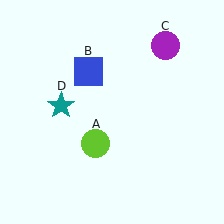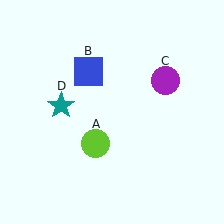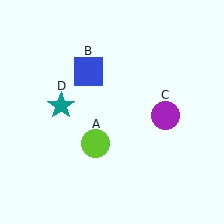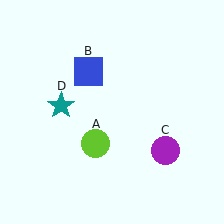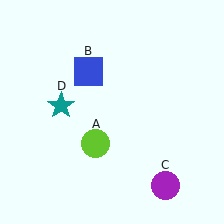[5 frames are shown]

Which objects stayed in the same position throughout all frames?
Lime circle (object A) and blue square (object B) and teal star (object D) remained stationary.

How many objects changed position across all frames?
1 object changed position: purple circle (object C).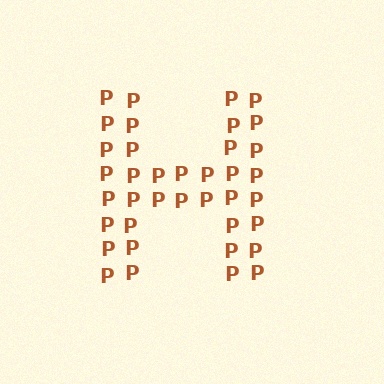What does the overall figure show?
The overall figure shows the letter H.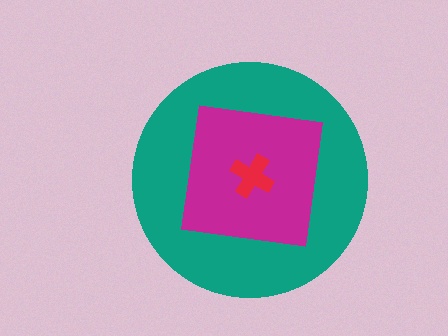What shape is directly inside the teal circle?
The magenta square.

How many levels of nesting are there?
3.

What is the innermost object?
The red cross.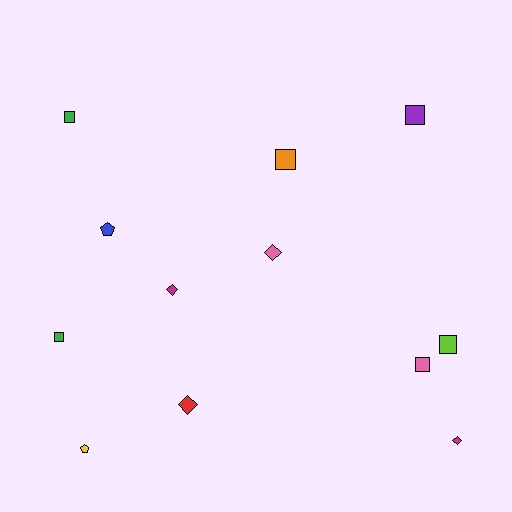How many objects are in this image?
There are 12 objects.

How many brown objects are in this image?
There are no brown objects.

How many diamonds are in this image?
There are 4 diamonds.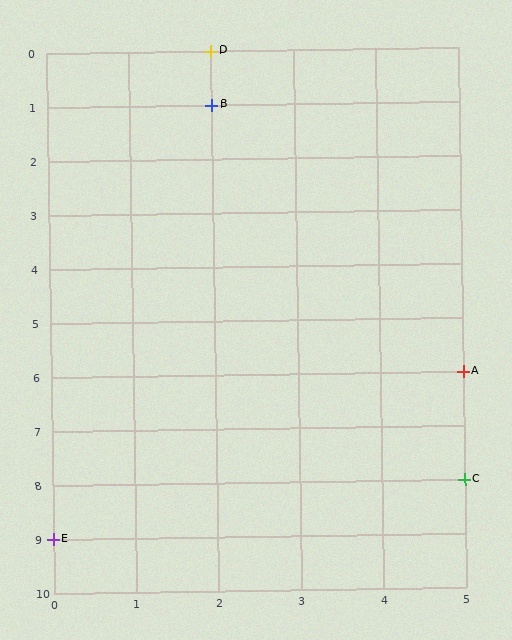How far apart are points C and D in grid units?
Points C and D are 3 columns and 8 rows apart (about 8.5 grid units diagonally).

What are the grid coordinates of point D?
Point D is at grid coordinates (2, 0).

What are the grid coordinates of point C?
Point C is at grid coordinates (5, 8).